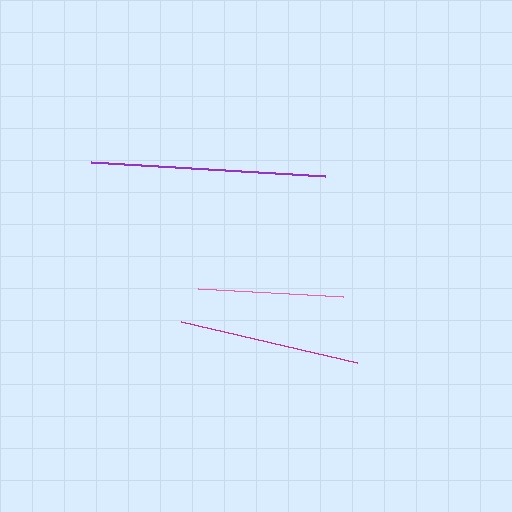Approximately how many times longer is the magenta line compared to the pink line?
The magenta line is approximately 1.2 times the length of the pink line.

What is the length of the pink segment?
The pink segment is approximately 145 pixels long.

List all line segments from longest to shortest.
From longest to shortest: purple, magenta, pink.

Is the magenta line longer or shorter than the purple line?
The purple line is longer than the magenta line.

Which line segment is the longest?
The purple line is the longest at approximately 234 pixels.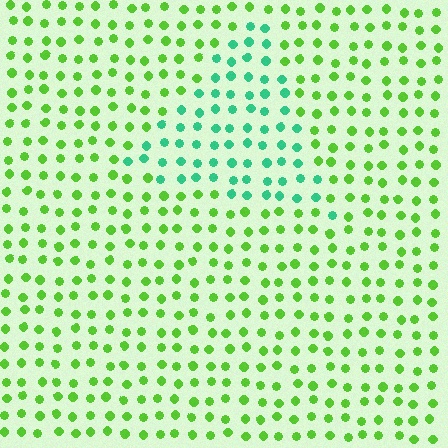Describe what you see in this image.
The image is filled with small lime elements in a uniform arrangement. A triangle-shaped region is visible where the elements are tinted to a slightly different hue, forming a subtle color boundary.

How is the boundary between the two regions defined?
The boundary is defined purely by a slight shift in hue (about 49 degrees). Spacing, size, and orientation are identical on both sides.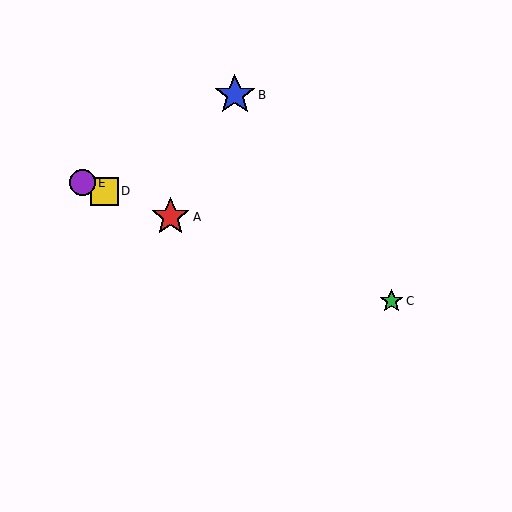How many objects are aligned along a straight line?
4 objects (A, C, D, E) are aligned along a straight line.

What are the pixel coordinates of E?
Object E is at (82, 183).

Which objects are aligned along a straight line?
Objects A, C, D, E are aligned along a straight line.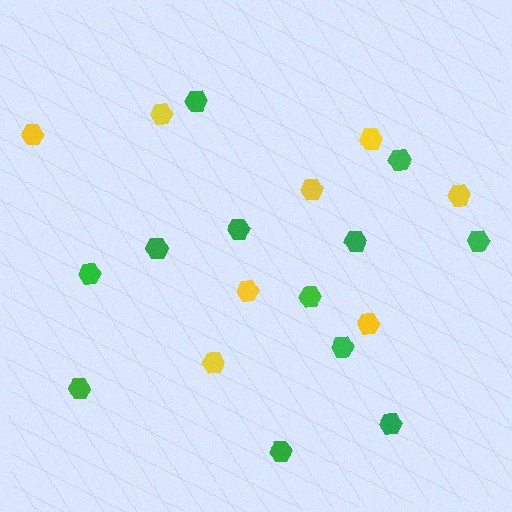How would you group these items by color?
There are 2 groups: one group of green hexagons (12) and one group of yellow hexagons (8).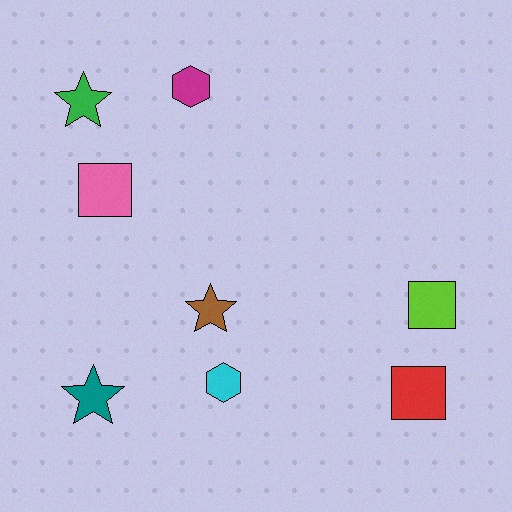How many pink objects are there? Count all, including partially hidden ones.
There is 1 pink object.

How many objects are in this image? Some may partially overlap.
There are 8 objects.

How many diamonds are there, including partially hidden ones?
There are no diamonds.